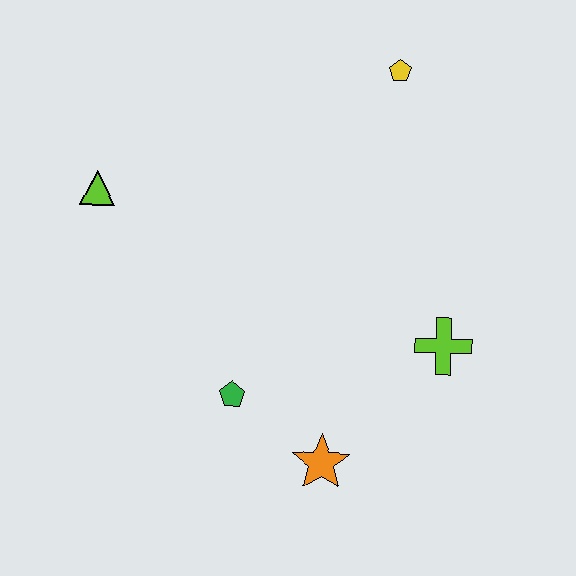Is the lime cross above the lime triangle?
No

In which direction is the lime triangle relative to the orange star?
The lime triangle is above the orange star.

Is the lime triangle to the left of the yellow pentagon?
Yes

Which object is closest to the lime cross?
The orange star is closest to the lime cross.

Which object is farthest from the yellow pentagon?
The orange star is farthest from the yellow pentagon.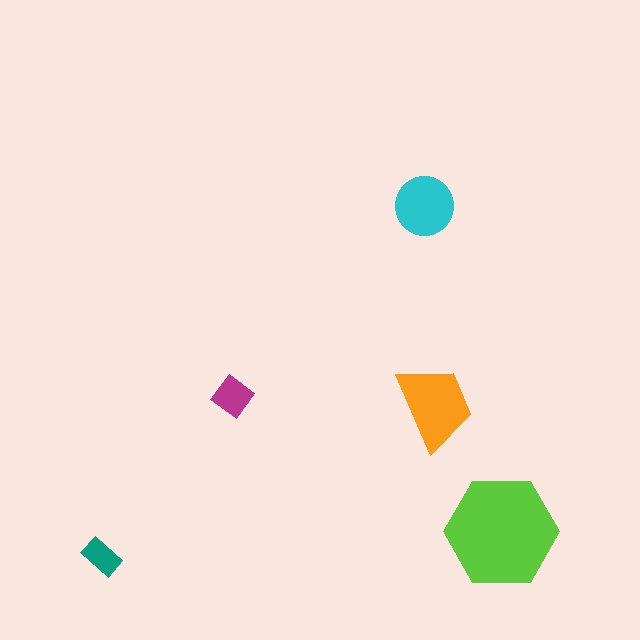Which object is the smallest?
The teal rectangle.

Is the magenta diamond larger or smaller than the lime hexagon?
Smaller.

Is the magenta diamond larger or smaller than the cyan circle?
Smaller.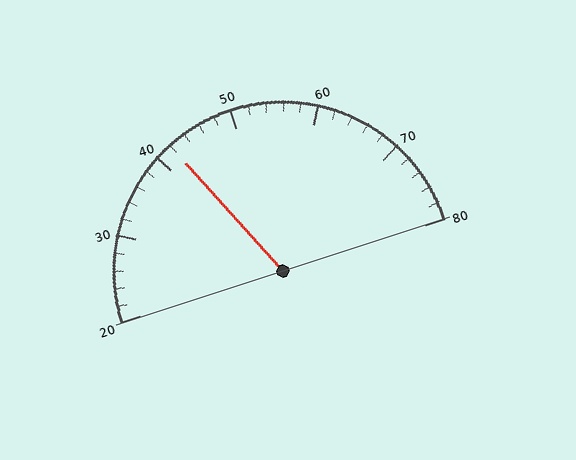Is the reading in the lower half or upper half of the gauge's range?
The reading is in the lower half of the range (20 to 80).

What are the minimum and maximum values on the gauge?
The gauge ranges from 20 to 80.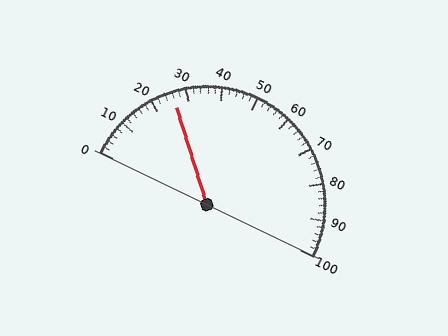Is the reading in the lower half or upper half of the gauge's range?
The reading is in the lower half of the range (0 to 100).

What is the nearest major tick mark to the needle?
The nearest major tick mark is 30.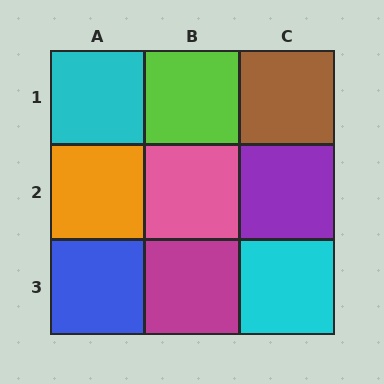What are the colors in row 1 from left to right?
Cyan, lime, brown.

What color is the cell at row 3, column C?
Cyan.